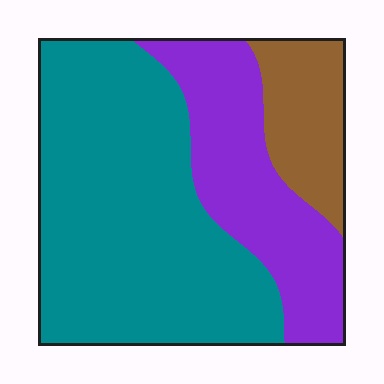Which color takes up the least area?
Brown, at roughly 15%.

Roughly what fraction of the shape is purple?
Purple takes up about one quarter (1/4) of the shape.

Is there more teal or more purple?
Teal.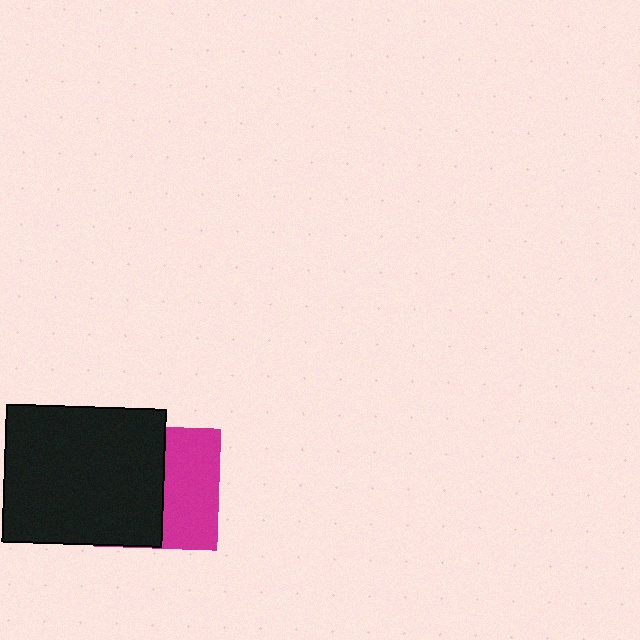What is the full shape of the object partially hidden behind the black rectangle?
The partially hidden object is a magenta square.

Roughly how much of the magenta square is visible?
About half of it is visible (roughly 45%).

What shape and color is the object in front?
The object in front is a black rectangle.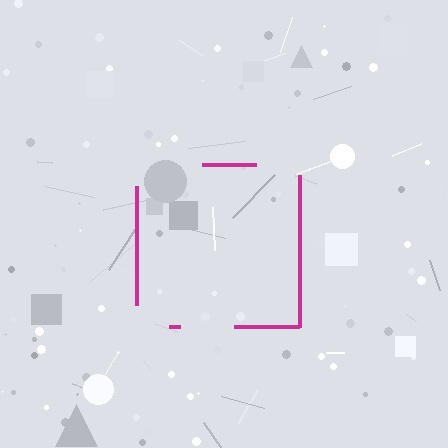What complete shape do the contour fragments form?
The contour fragments form a square.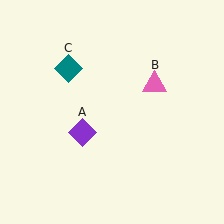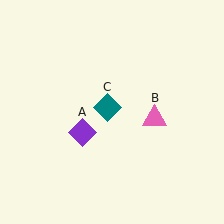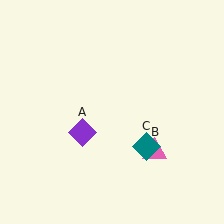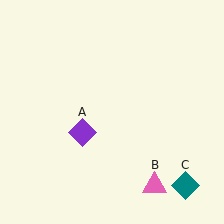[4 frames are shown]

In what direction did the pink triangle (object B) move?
The pink triangle (object B) moved down.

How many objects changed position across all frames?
2 objects changed position: pink triangle (object B), teal diamond (object C).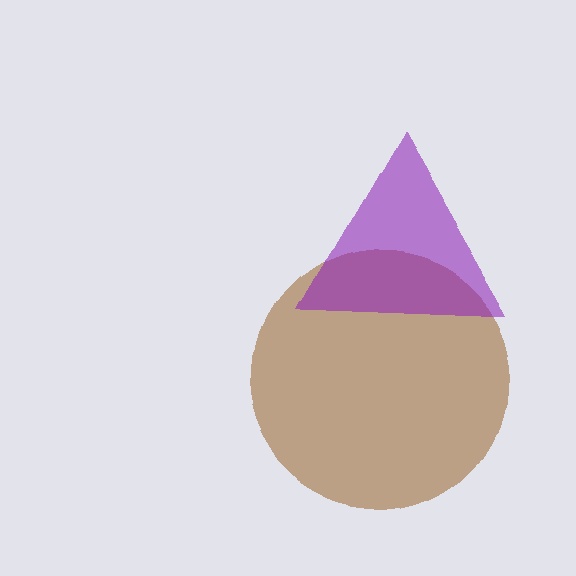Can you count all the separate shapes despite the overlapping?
Yes, there are 2 separate shapes.